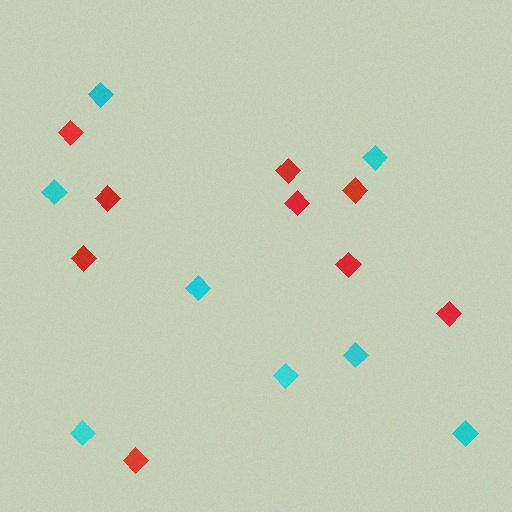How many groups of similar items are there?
There are 2 groups: one group of red diamonds (9) and one group of cyan diamonds (8).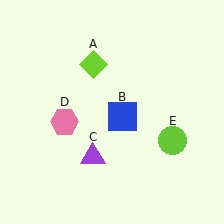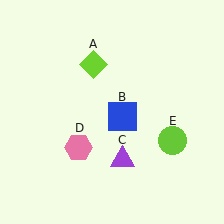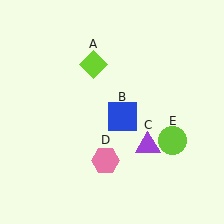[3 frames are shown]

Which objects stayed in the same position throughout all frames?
Lime diamond (object A) and blue square (object B) and lime circle (object E) remained stationary.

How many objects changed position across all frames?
2 objects changed position: purple triangle (object C), pink hexagon (object D).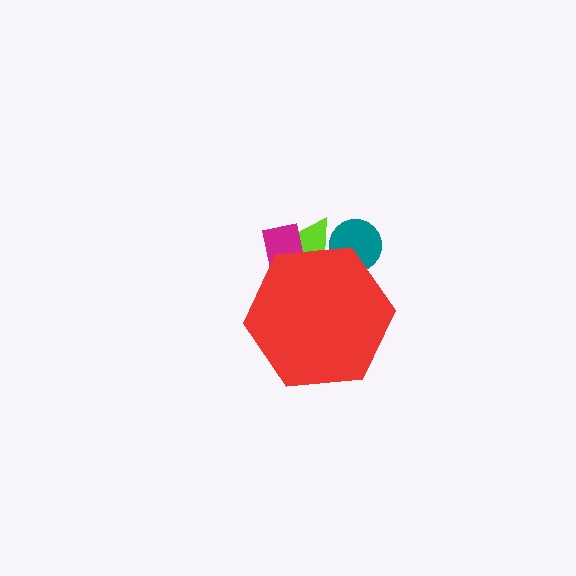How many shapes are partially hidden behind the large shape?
3 shapes are partially hidden.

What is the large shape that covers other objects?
A red hexagon.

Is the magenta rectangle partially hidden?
Yes, the magenta rectangle is partially hidden behind the red hexagon.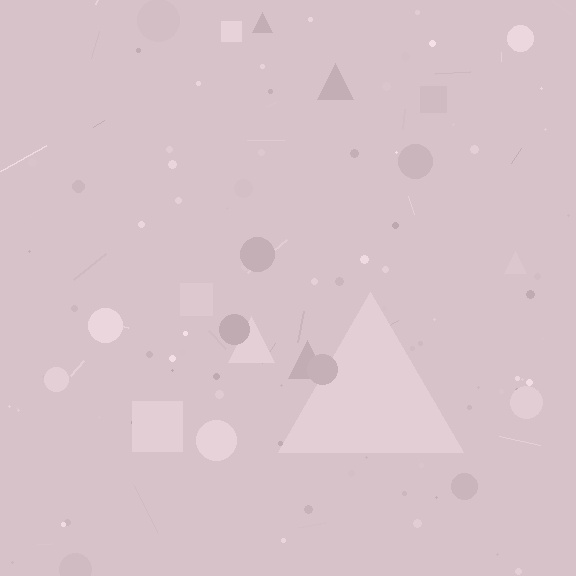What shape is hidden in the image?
A triangle is hidden in the image.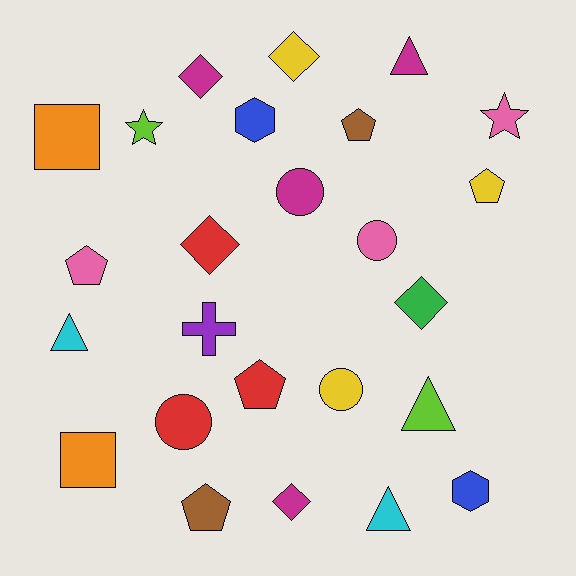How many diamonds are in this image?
There are 5 diamonds.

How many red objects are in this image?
There are 3 red objects.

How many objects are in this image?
There are 25 objects.